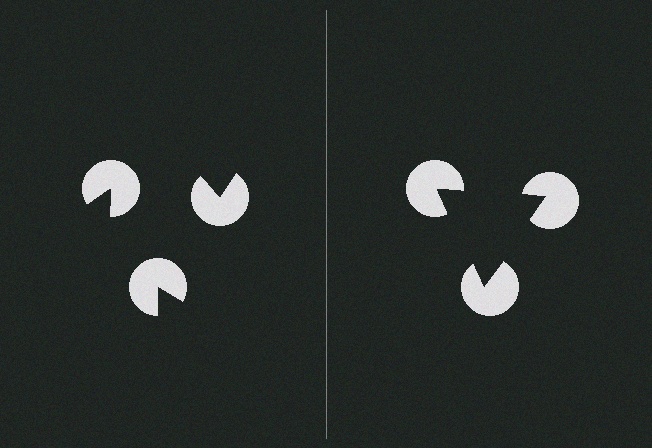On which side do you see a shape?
An illusory triangle appears on the right side. On the left side the wedge cuts are rotated, so no coherent shape forms.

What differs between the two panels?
The pac-man discs are positioned identically on both sides; only the wedge orientations differ. On the right they align to a triangle; on the left they are misaligned.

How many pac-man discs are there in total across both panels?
6 — 3 on each side.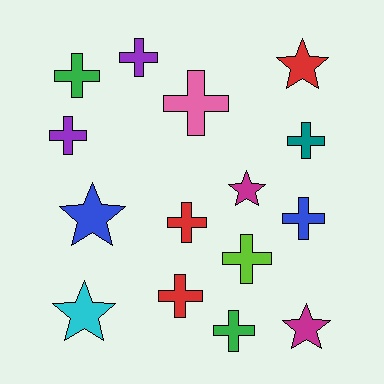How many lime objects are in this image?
There is 1 lime object.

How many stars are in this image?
There are 5 stars.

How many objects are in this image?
There are 15 objects.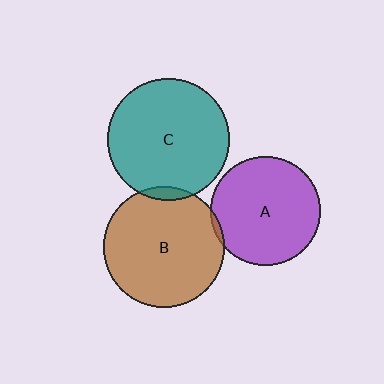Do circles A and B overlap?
Yes.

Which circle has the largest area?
Circle C (teal).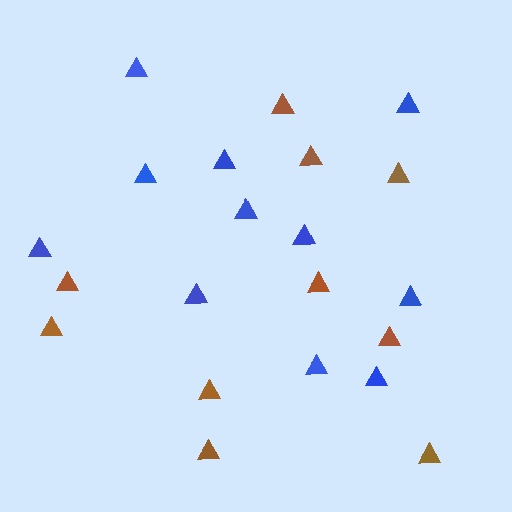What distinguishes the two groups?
There are 2 groups: one group of brown triangles (10) and one group of blue triangles (11).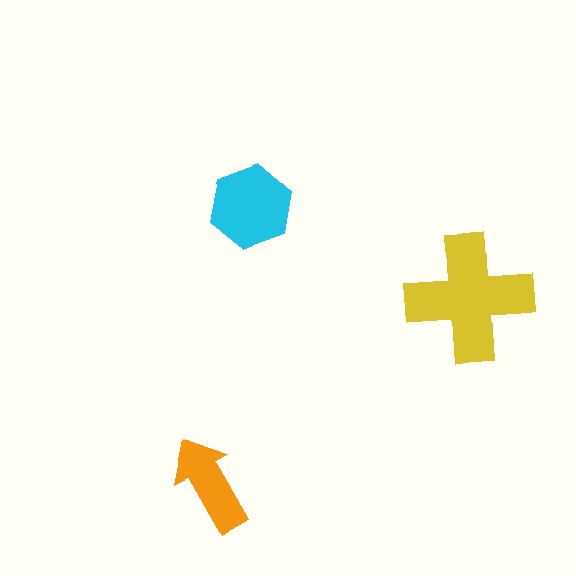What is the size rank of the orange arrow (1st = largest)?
3rd.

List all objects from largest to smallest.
The yellow cross, the cyan hexagon, the orange arrow.